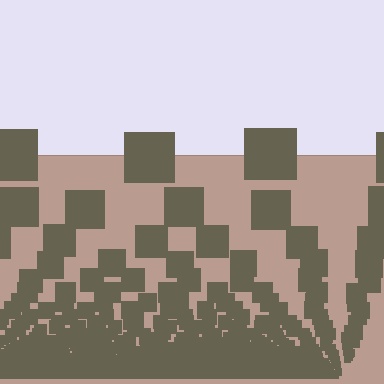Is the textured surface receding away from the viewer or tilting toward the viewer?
The surface appears to tilt toward the viewer. Texture elements get larger and sparser toward the top.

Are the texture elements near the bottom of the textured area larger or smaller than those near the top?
Smaller. The gradient is inverted — elements near the bottom are smaller and denser.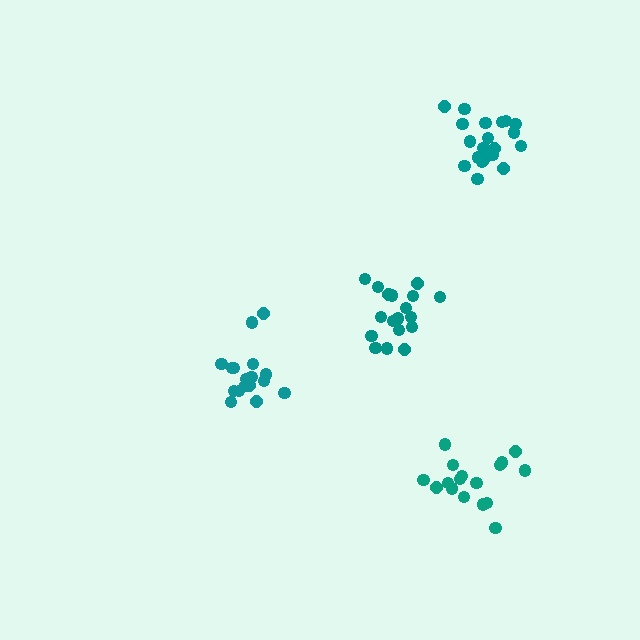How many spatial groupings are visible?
There are 4 spatial groupings.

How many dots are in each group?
Group 1: 20 dots, Group 2: 17 dots, Group 3: 17 dots, Group 4: 19 dots (73 total).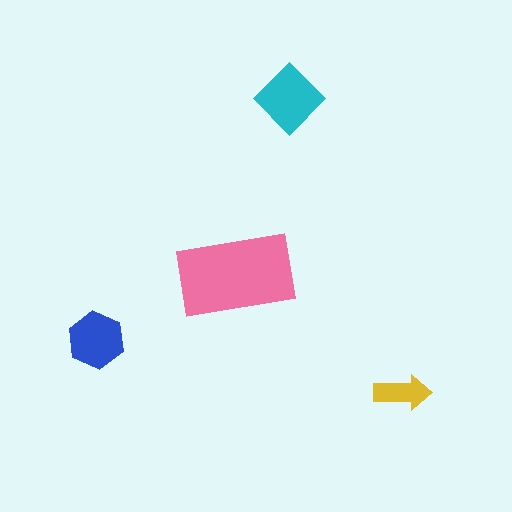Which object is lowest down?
The yellow arrow is bottommost.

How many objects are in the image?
There are 4 objects in the image.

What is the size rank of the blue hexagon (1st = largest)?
3rd.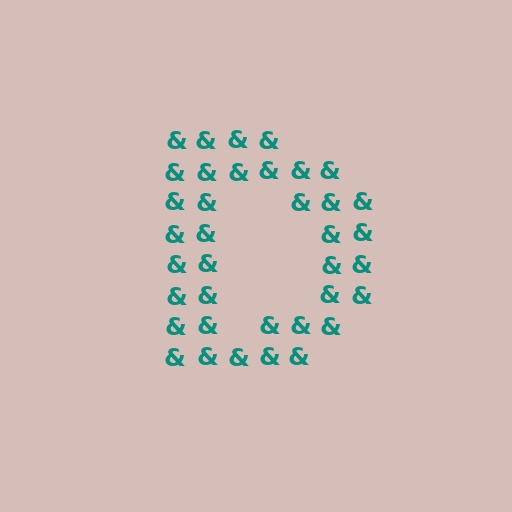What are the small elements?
The small elements are ampersands.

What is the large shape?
The large shape is the letter D.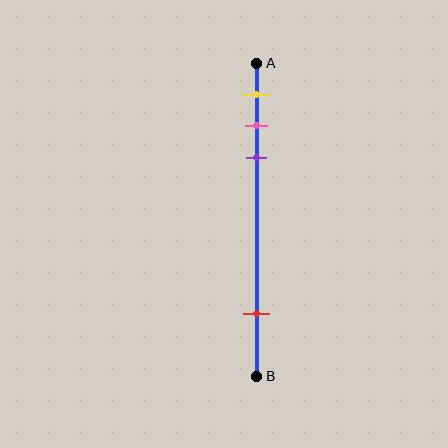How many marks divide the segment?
There are 4 marks dividing the segment.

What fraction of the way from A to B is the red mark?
The red mark is approximately 80% (0.8) of the way from A to B.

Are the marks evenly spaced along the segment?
No, the marks are not evenly spaced.